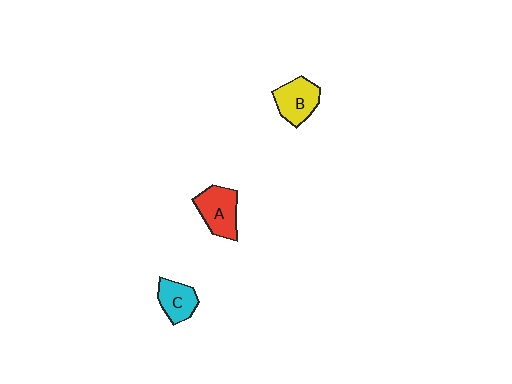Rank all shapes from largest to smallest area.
From largest to smallest: A (red), B (yellow), C (cyan).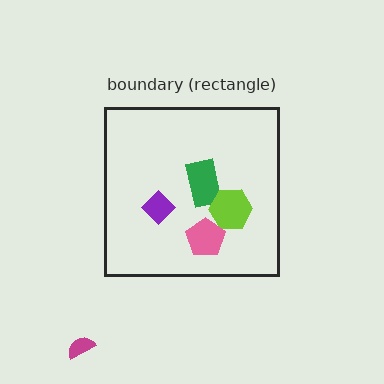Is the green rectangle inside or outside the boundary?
Inside.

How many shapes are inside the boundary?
4 inside, 1 outside.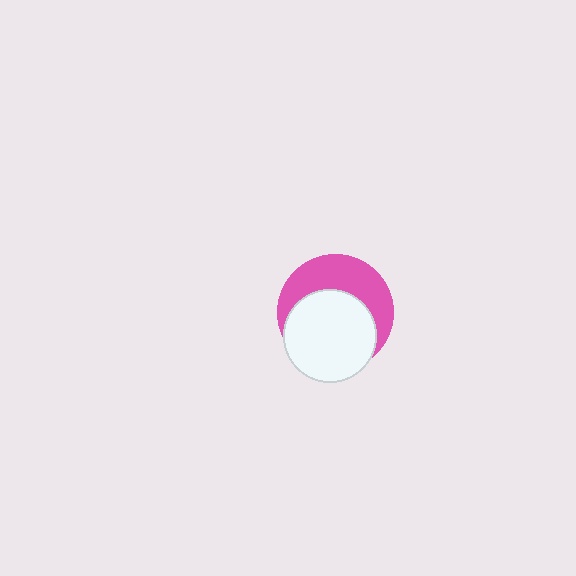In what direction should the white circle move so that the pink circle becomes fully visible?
The white circle should move down. That is the shortest direction to clear the overlap and leave the pink circle fully visible.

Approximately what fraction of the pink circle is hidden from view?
Roughly 56% of the pink circle is hidden behind the white circle.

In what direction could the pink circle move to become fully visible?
The pink circle could move up. That would shift it out from behind the white circle entirely.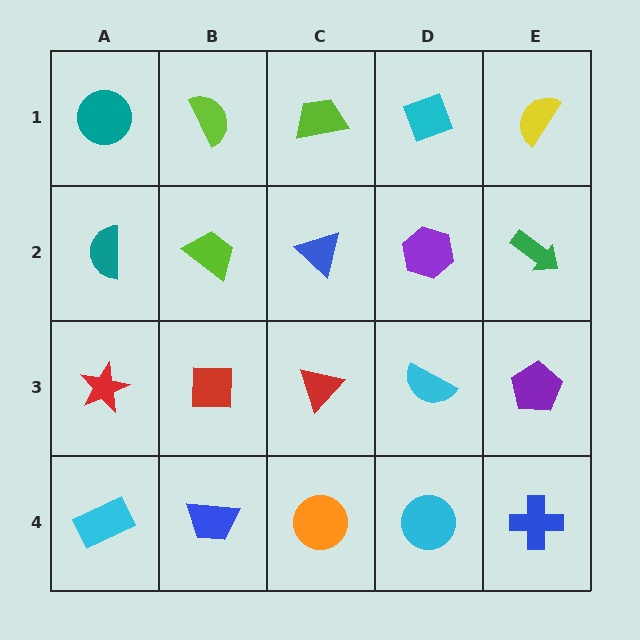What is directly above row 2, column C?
A lime trapezoid.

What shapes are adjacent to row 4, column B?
A red square (row 3, column B), a cyan rectangle (row 4, column A), an orange circle (row 4, column C).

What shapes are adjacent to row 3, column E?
A green arrow (row 2, column E), a blue cross (row 4, column E), a cyan semicircle (row 3, column D).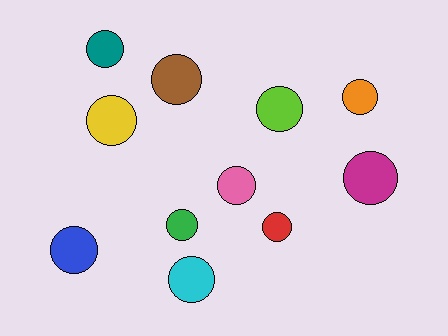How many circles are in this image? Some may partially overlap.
There are 11 circles.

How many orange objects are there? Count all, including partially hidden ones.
There is 1 orange object.